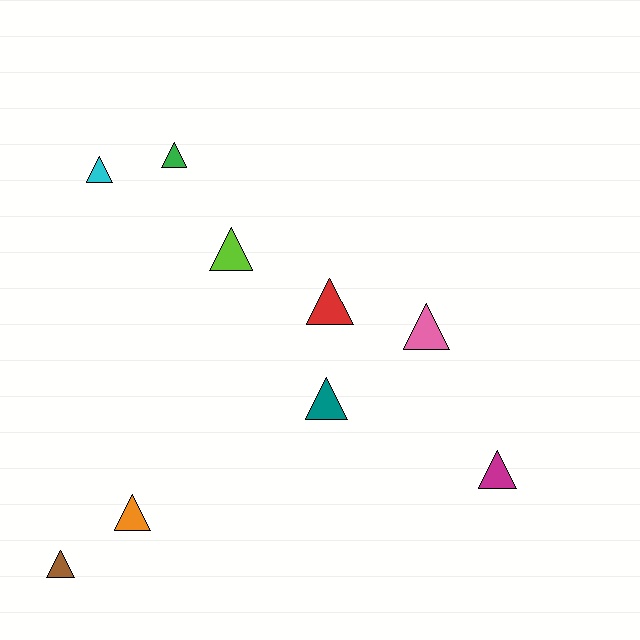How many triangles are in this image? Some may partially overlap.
There are 9 triangles.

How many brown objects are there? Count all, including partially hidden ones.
There is 1 brown object.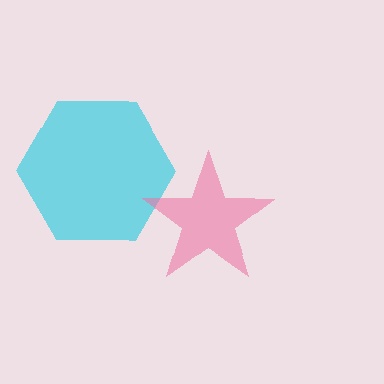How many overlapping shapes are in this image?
There are 2 overlapping shapes in the image.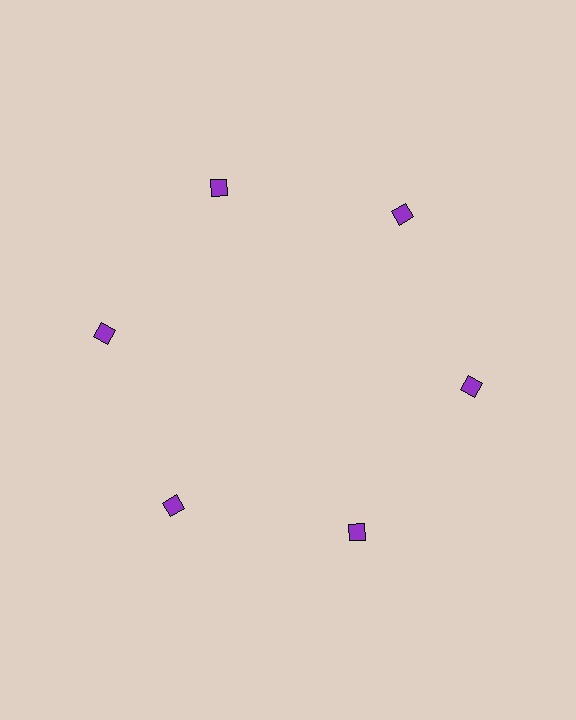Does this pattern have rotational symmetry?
Yes, this pattern has 6-fold rotational symmetry. It looks the same after rotating 60 degrees around the center.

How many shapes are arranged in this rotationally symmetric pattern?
There are 6 shapes, arranged in 6 groups of 1.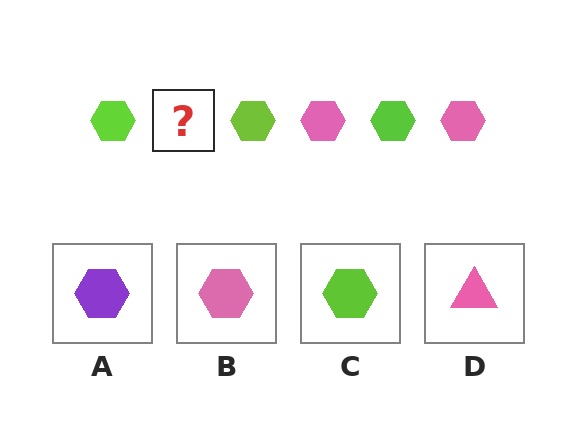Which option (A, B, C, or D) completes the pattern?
B.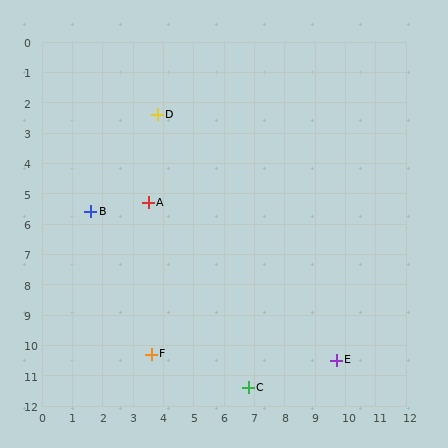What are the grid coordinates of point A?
Point A is at approximately (3.5, 5.3).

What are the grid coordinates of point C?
Point C is at approximately (6.8, 11.4).